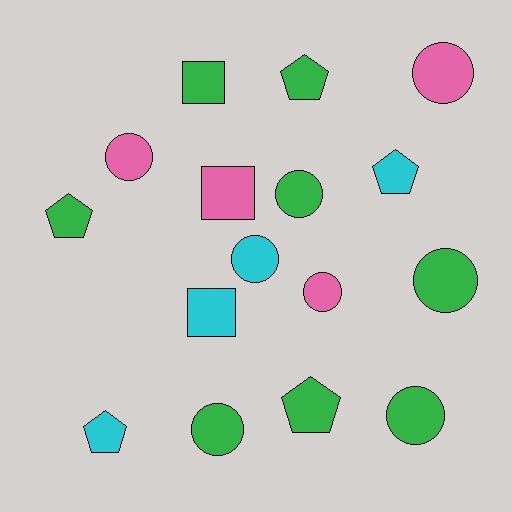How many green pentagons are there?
There are 3 green pentagons.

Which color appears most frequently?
Green, with 8 objects.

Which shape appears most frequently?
Circle, with 8 objects.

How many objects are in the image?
There are 16 objects.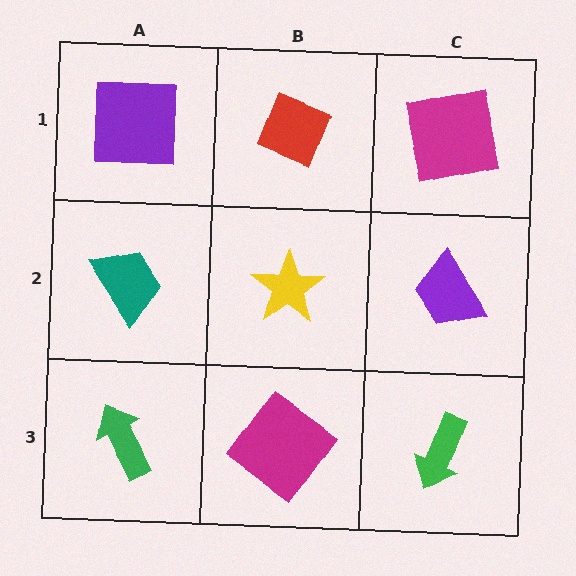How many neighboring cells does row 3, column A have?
2.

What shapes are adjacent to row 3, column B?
A yellow star (row 2, column B), a green arrow (row 3, column A), a green arrow (row 3, column C).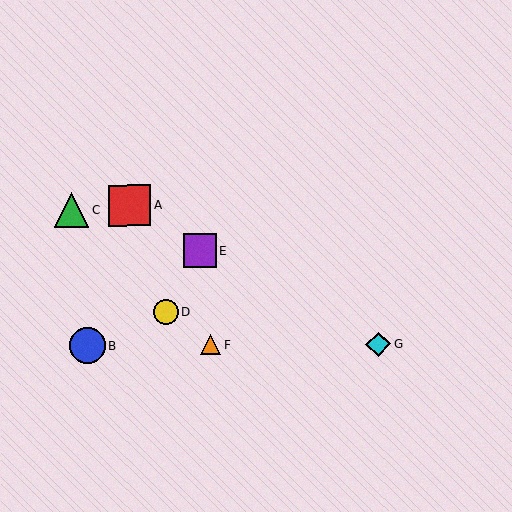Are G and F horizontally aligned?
Yes, both are at y≈344.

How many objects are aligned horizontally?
3 objects (B, F, G) are aligned horizontally.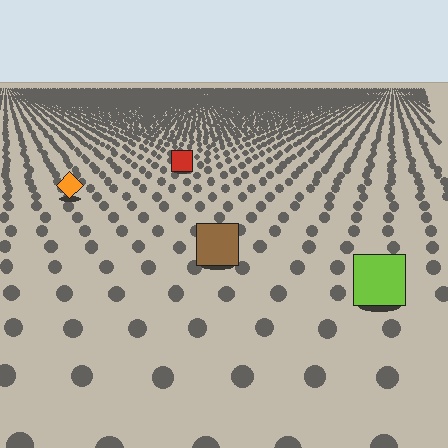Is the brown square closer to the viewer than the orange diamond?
Yes. The brown square is closer — you can tell from the texture gradient: the ground texture is coarser near it.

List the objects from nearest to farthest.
From nearest to farthest: the lime square, the brown square, the orange diamond, the red square.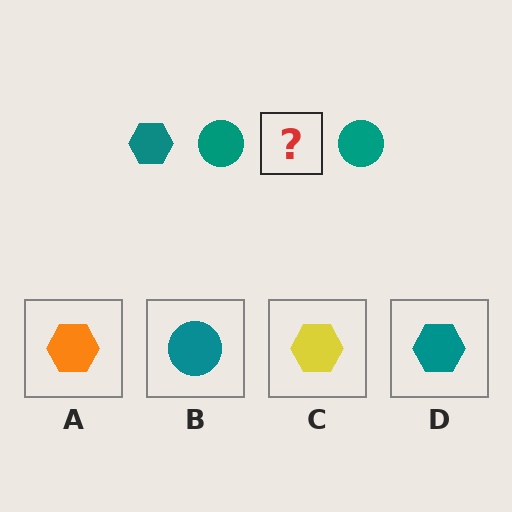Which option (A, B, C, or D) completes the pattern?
D.